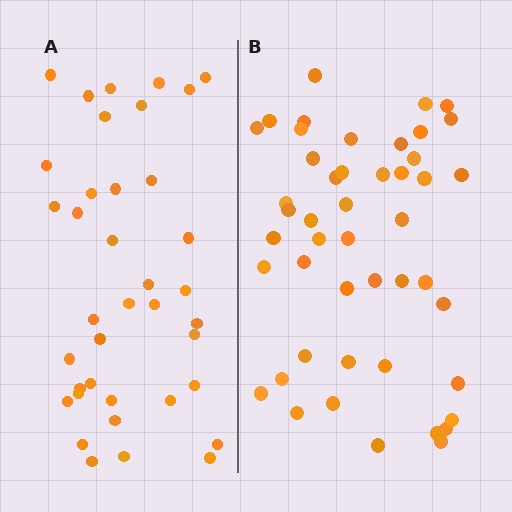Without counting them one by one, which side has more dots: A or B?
Region B (the right region) has more dots.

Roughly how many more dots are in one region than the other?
Region B has roughly 8 or so more dots than region A.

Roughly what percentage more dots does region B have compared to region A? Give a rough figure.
About 25% more.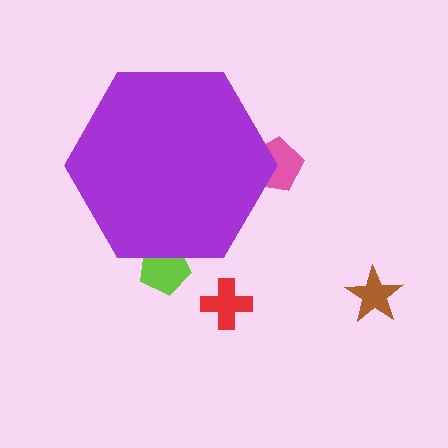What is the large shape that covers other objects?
A purple hexagon.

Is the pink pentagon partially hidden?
Yes, the pink pentagon is partially hidden behind the purple hexagon.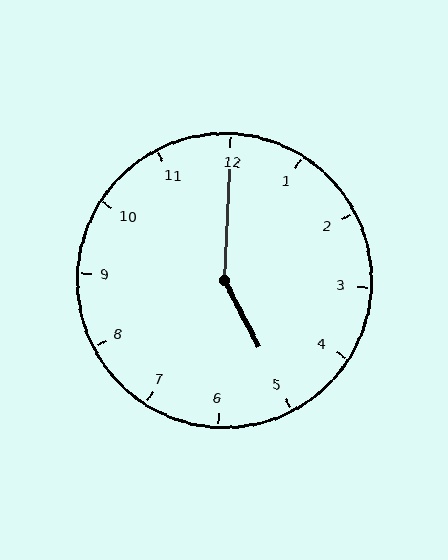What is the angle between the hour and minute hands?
Approximately 150 degrees.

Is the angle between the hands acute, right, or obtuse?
It is obtuse.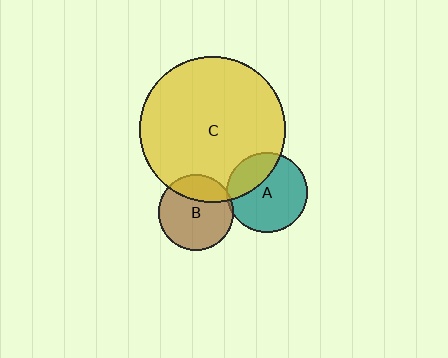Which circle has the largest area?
Circle C (yellow).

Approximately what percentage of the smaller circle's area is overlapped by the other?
Approximately 5%.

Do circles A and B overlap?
Yes.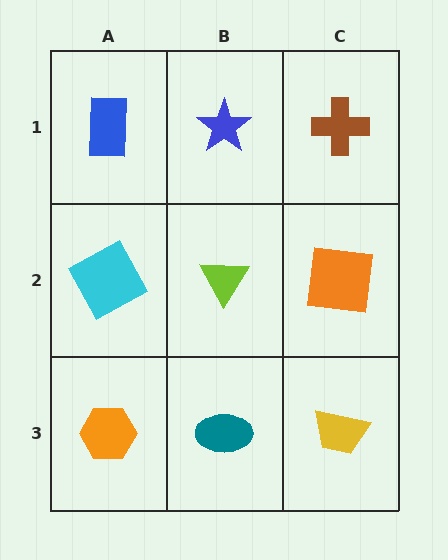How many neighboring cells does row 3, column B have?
3.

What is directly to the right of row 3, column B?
A yellow trapezoid.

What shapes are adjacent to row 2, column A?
A blue rectangle (row 1, column A), an orange hexagon (row 3, column A), a lime triangle (row 2, column B).